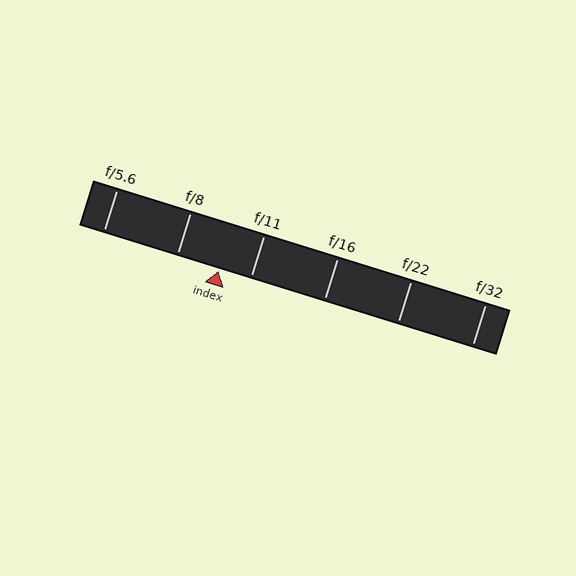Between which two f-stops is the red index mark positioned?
The index mark is between f/8 and f/11.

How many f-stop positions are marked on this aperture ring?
There are 6 f-stop positions marked.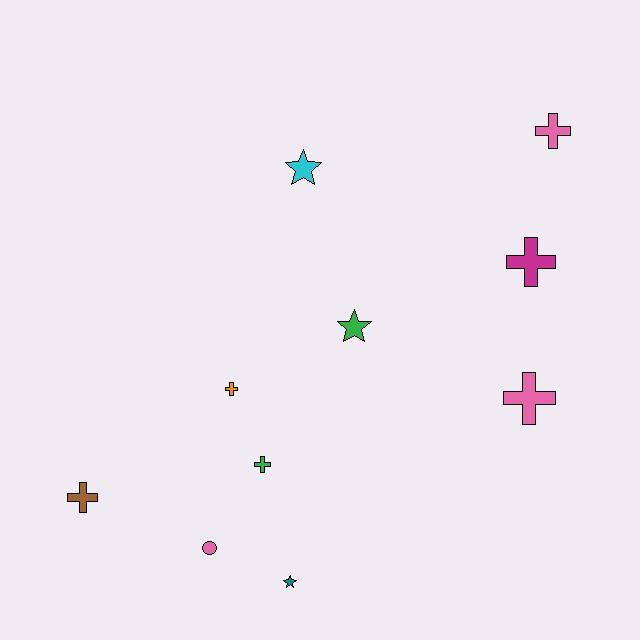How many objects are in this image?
There are 10 objects.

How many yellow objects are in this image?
There are no yellow objects.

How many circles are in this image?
There is 1 circle.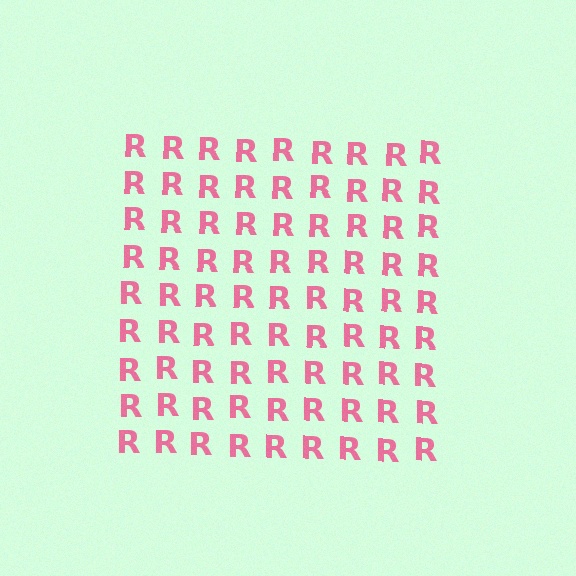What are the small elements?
The small elements are letter R's.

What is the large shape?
The large shape is a square.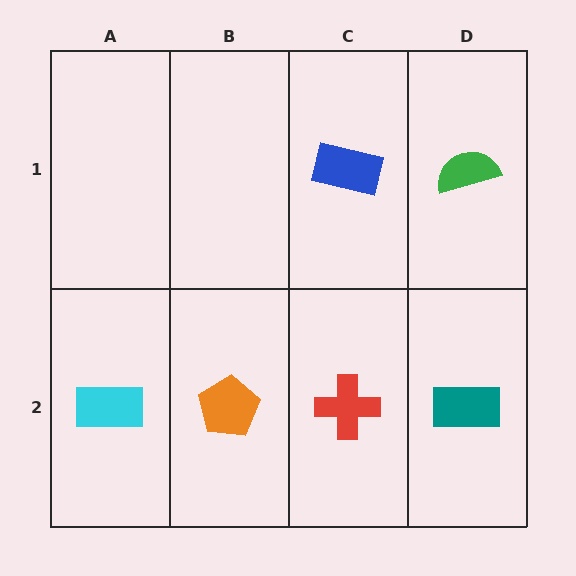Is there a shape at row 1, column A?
No, that cell is empty.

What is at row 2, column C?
A red cross.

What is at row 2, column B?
An orange pentagon.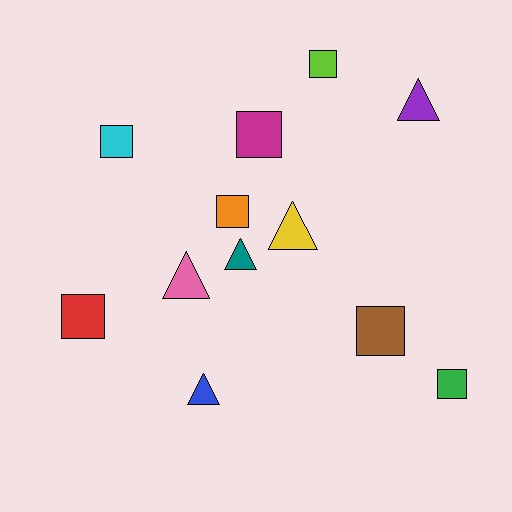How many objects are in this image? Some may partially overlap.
There are 12 objects.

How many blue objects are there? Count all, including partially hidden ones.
There is 1 blue object.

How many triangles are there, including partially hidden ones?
There are 5 triangles.